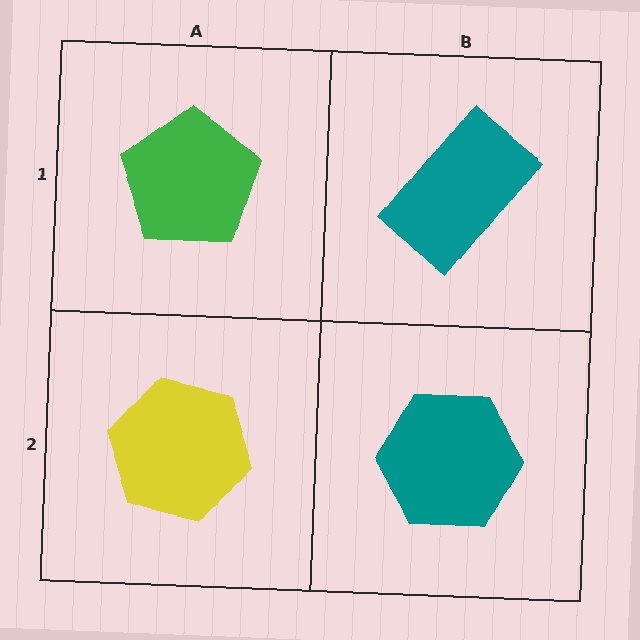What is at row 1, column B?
A teal rectangle.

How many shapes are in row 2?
2 shapes.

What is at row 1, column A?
A green pentagon.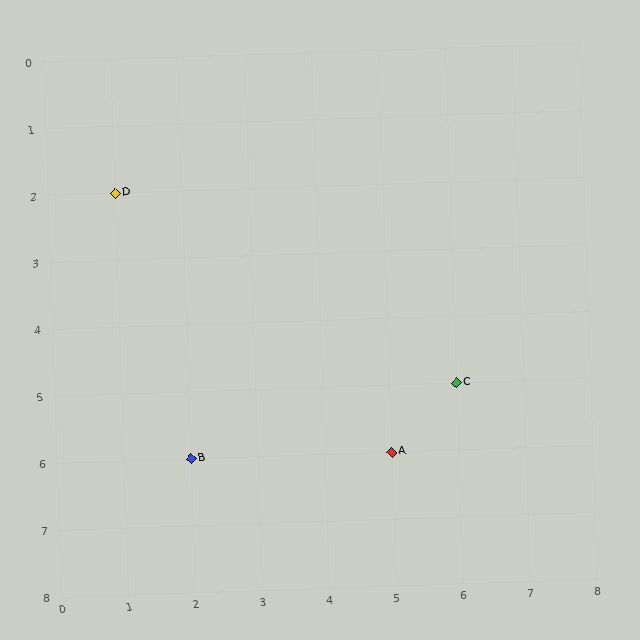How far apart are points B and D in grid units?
Points B and D are 1 column and 4 rows apart (about 4.1 grid units diagonally).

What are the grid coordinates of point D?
Point D is at grid coordinates (1, 2).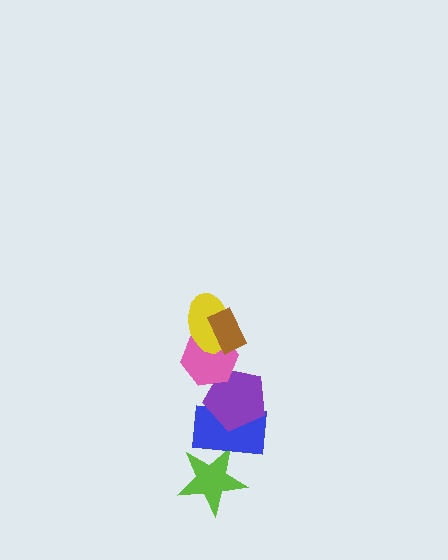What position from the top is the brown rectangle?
The brown rectangle is 1st from the top.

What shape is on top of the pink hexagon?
The yellow ellipse is on top of the pink hexagon.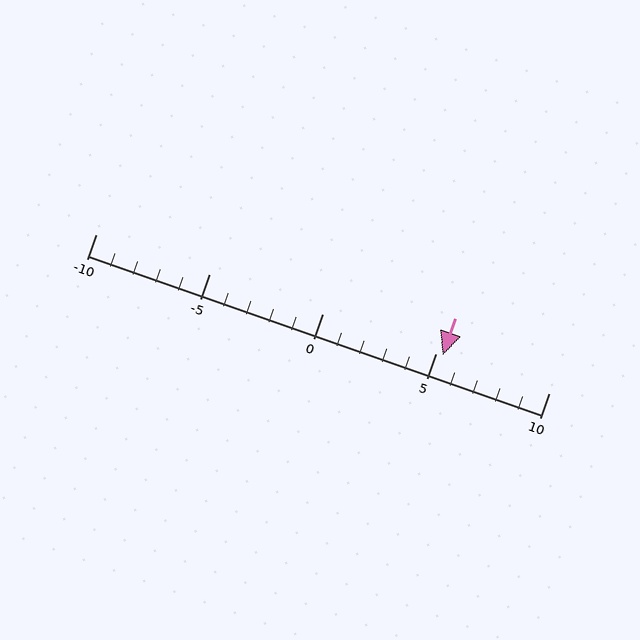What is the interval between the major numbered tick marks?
The major tick marks are spaced 5 units apart.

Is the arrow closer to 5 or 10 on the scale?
The arrow is closer to 5.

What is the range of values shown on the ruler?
The ruler shows values from -10 to 10.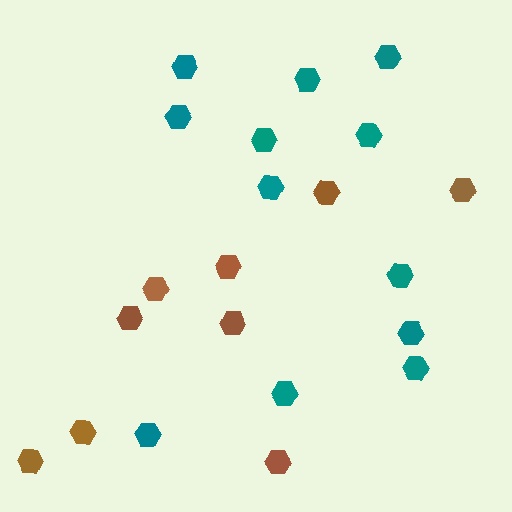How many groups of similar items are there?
There are 2 groups: one group of brown hexagons (9) and one group of teal hexagons (12).